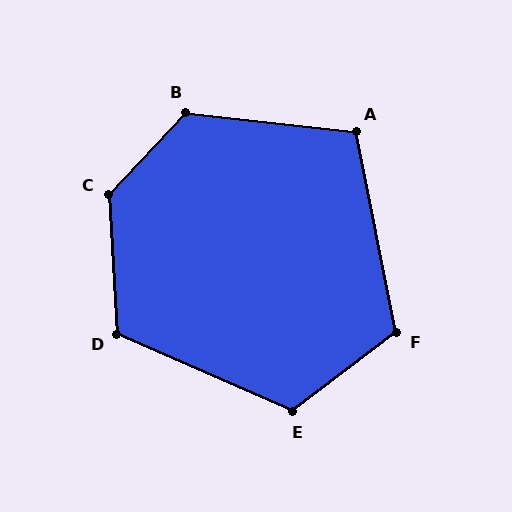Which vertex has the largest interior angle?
C, at approximately 133 degrees.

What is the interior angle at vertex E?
Approximately 119 degrees (obtuse).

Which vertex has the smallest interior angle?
A, at approximately 108 degrees.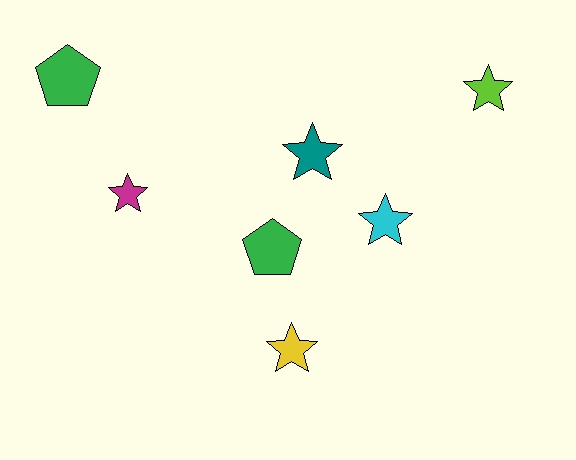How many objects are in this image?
There are 7 objects.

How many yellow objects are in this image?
There is 1 yellow object.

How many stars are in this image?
There are 5 stars.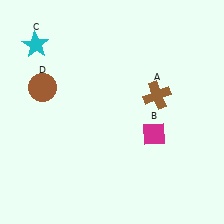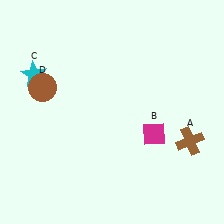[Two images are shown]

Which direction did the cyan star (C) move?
The cyan star (C) moved down.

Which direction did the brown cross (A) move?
The brown cross (A) moved down.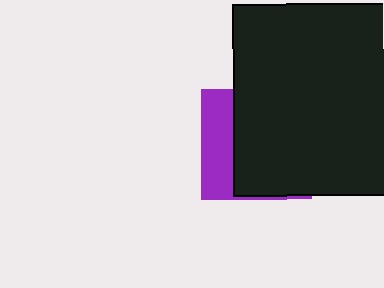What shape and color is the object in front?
The object in front is a black rectangle.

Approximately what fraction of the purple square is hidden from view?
Roughly 70% of the purple square is hidden behind the black rectangle.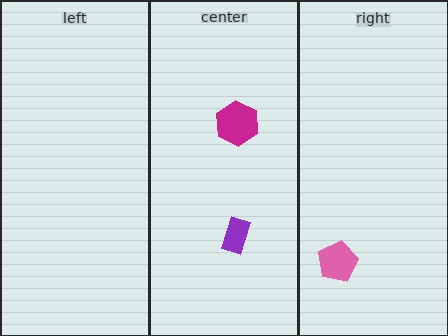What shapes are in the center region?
The purple rectangle, the magenta hexagon.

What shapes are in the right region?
The pink pentagon.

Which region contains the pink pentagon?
The right region.